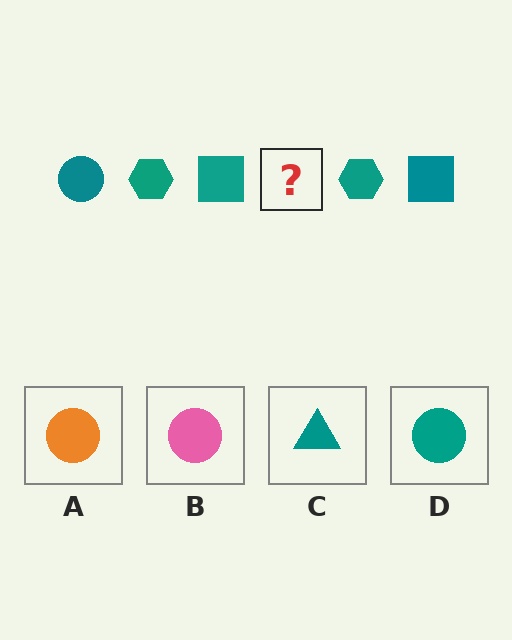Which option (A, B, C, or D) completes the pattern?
D.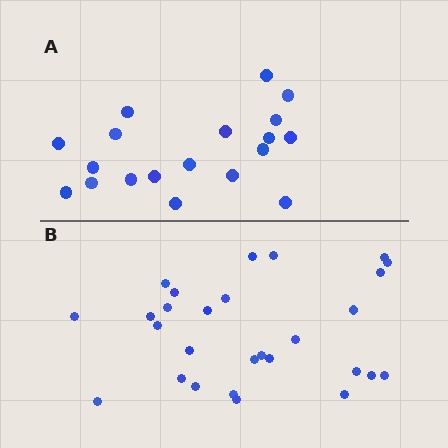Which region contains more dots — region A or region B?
Region B (the bottom region) has more dots.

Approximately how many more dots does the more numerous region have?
Region B has roughly 8 or so more dots than region A.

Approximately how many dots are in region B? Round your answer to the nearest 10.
About 30 dots. (The exact count is 28, which rounds to 30.)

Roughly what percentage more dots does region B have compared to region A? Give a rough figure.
About 45% more.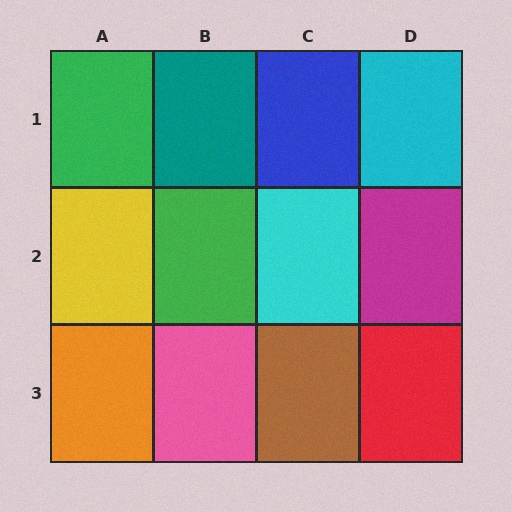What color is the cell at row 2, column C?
Cyan.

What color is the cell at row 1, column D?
Cyan.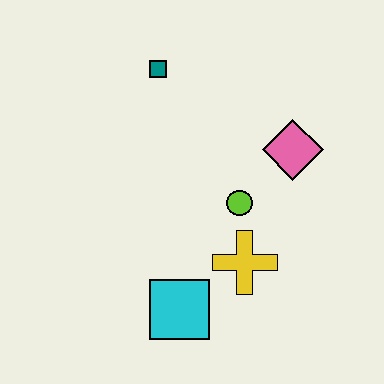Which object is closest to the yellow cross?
The lime circle is closest to the yellow cross.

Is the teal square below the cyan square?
No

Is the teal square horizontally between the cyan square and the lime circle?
No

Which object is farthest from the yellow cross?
The teal square is farthest from the yellow cross.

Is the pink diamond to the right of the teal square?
Yes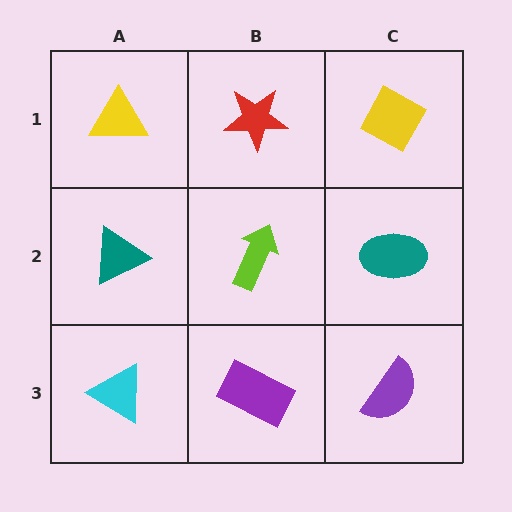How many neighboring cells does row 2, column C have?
3.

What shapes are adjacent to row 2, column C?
A yellow diamond (row 1, column C), a purple semicircle (row 3, column C), a lime arrow (row 2, column B).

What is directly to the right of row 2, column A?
A lime arrow.